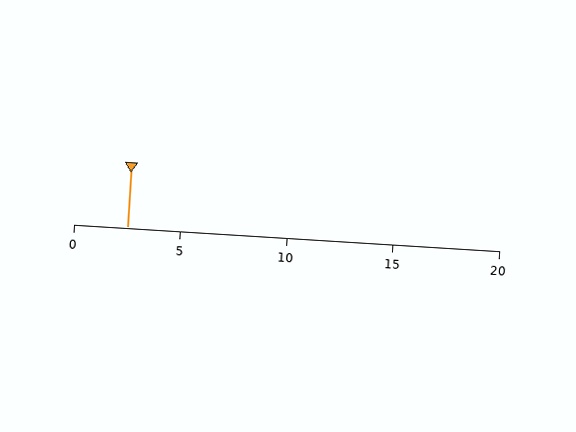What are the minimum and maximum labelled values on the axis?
The axis runs from 0 to 20.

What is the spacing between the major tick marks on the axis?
The major ticks are spaced 5 apart.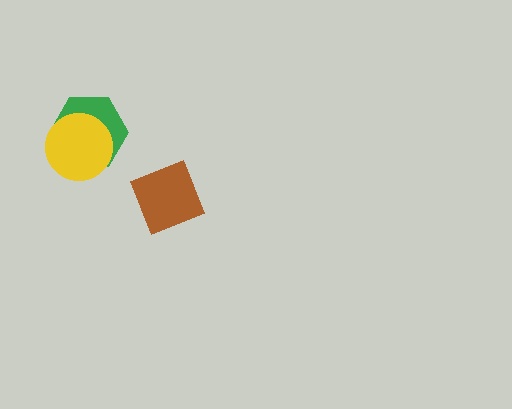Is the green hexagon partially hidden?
Yes, it is partially covered by another shape.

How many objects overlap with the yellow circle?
1 object overlaps with the yellow circle.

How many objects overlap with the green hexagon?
1 object overlaps with the green hexagon.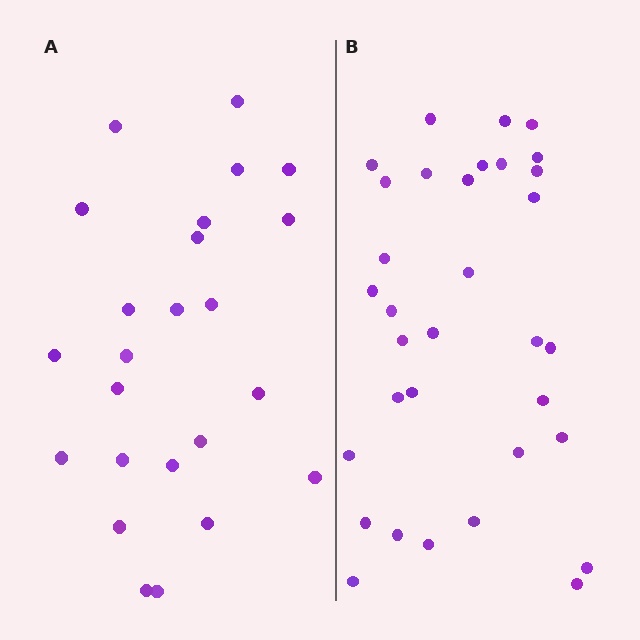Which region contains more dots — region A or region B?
Region B (the right region) has more dots.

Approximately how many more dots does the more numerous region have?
Region B has roughly 8 or so more dots than region A.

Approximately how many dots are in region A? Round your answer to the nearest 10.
About 20 dots. (The exact count is 24, which rounds to 20.)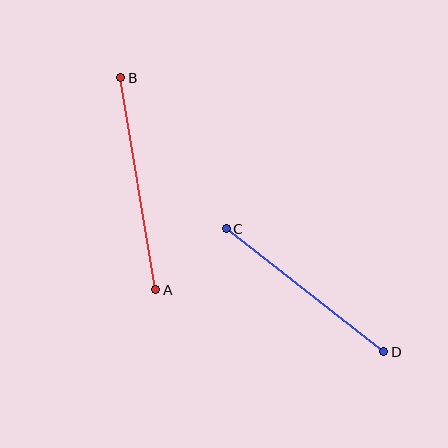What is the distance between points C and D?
The distance is approximately 200 pixels.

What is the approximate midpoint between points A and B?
The midpoint is at approximately (138, 184) pixels.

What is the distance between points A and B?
The distance is approximately 215 pixels.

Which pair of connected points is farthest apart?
Points A and B are farthest apart.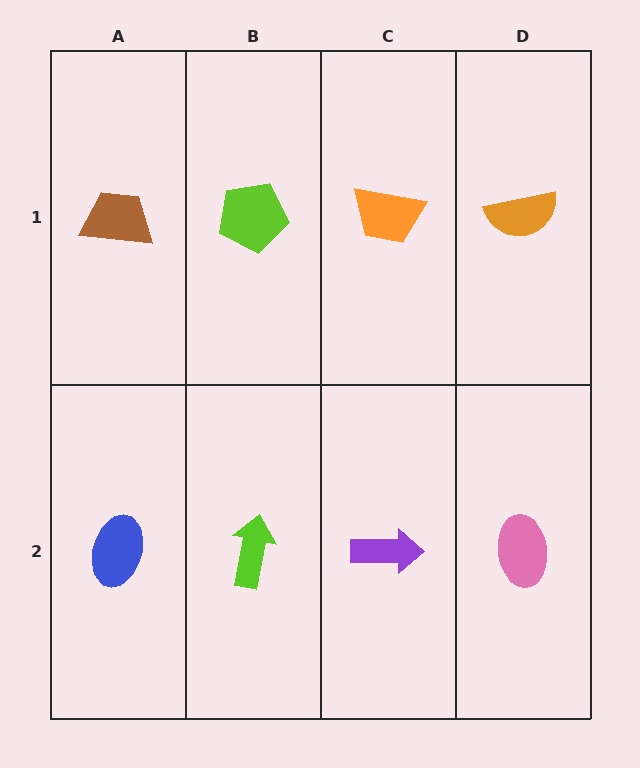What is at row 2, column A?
A blue ellipse.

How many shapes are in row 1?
4 shapes.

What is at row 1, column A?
A brown trapezoid.